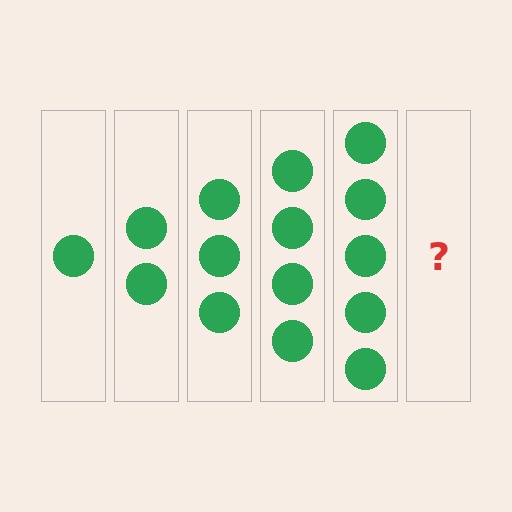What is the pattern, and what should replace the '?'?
The pattern is that each step adds one more circle. The '?' should be 6 circles.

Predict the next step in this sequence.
The next step is 6 circles.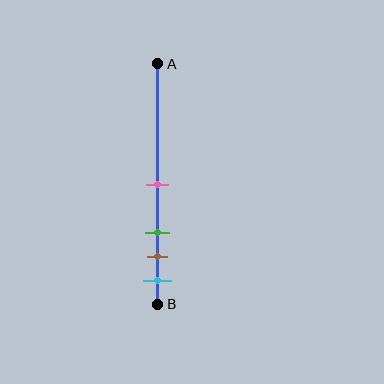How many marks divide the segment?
There are 4 marks dividing the segment.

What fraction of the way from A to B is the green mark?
The green mark is approximately 70% (0.7) of the way from A to B.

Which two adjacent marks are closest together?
The brown and cyan marks are the closest adjacent pair.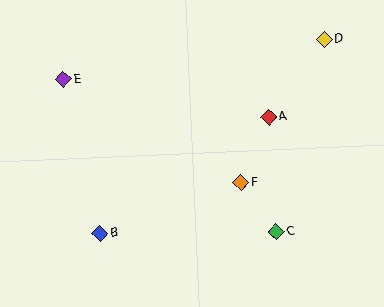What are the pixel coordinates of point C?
Point C is at (276, 232).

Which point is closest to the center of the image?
Point F at (241, 183) is closest to the center.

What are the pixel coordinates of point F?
Point F is at (241, 183).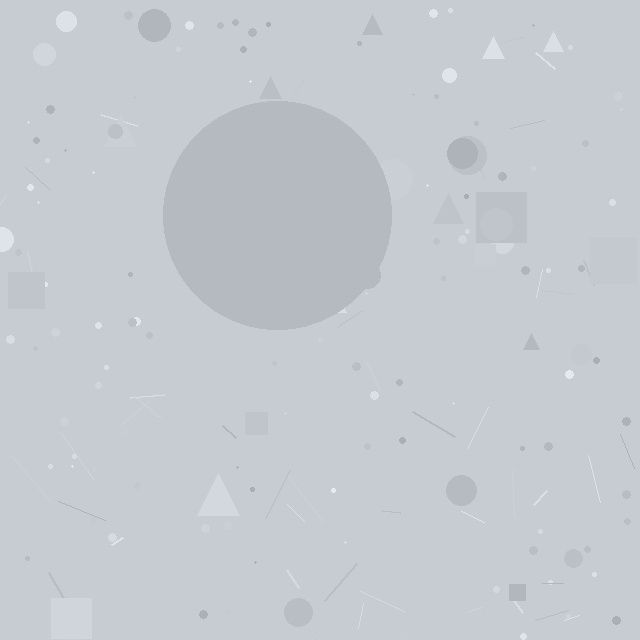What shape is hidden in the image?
A circle is hidden in the image.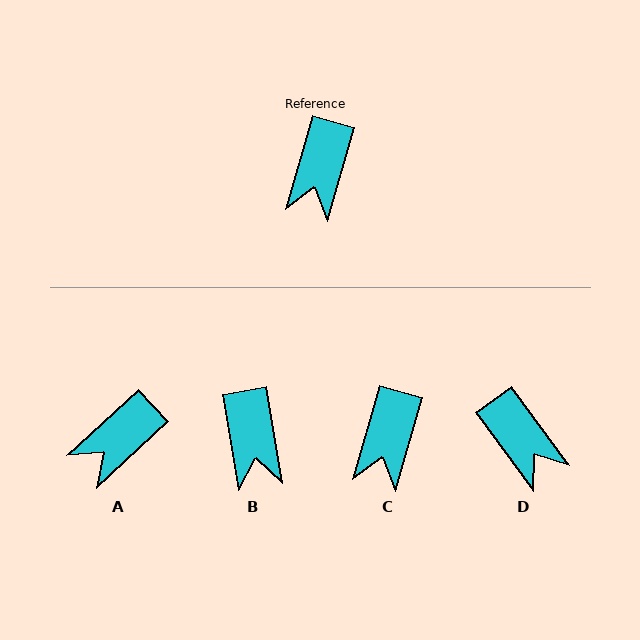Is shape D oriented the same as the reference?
No, it is off by about 52 degrees.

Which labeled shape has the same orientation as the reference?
C.